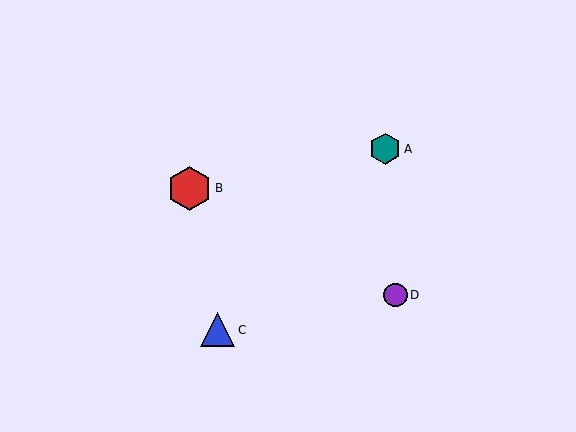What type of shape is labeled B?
Shape B is a red hexagon.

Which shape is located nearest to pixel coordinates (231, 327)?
The blue triangle (labeled C) at (218, 330) is nearest to that location.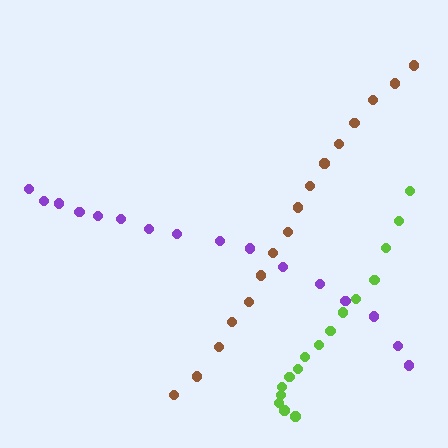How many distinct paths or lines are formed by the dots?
There are 3 distinct paths.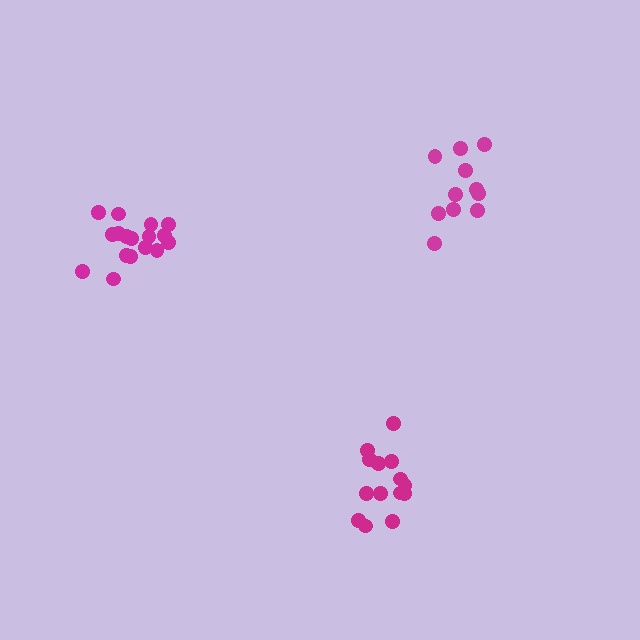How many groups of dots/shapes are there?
There are 3 groups.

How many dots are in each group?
Group 1: 14 dots, Group 2: 11 dots, Group 3: 17 dots (42 total).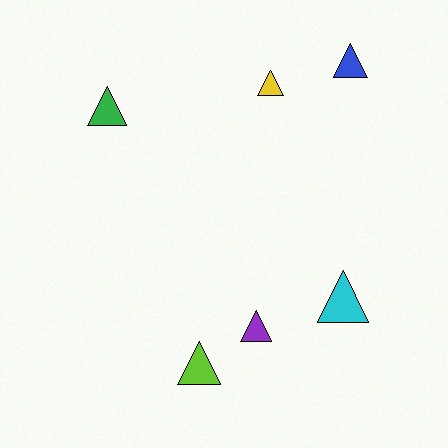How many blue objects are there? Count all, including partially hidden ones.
There is 1 blue object.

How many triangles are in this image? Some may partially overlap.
There are 6 triangles.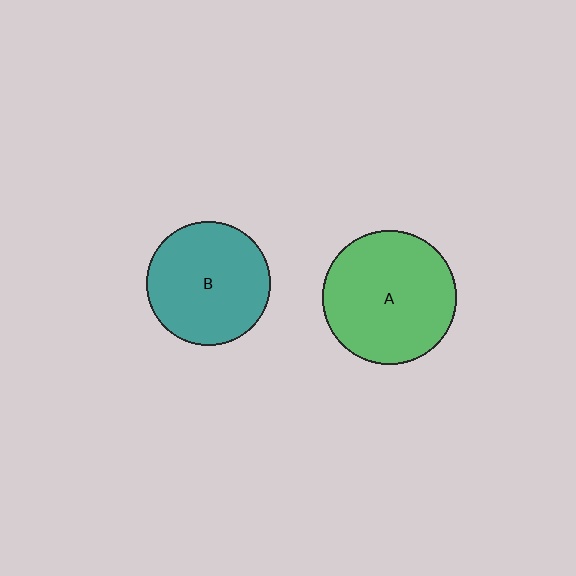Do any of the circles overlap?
No, none of the circles overlap.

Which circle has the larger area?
Circle A (green).